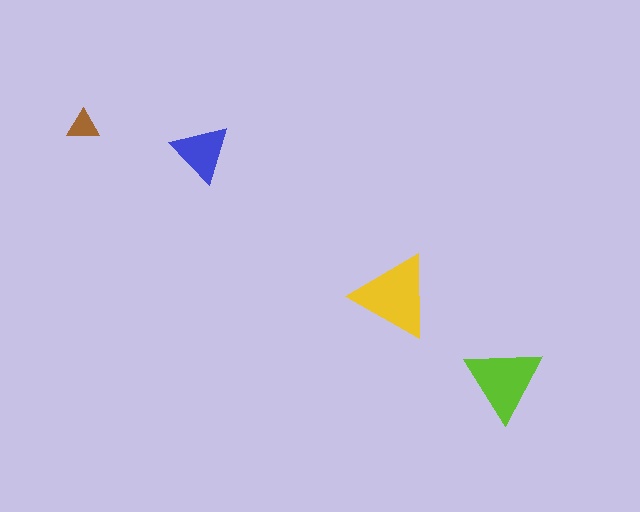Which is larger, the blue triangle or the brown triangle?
The blue one.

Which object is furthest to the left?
The brown triangle is leftmost.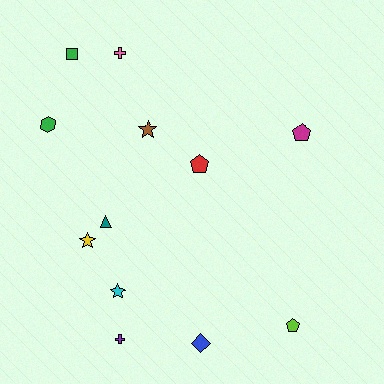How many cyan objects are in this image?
There is 1 cyan object.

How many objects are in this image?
There are 12 objects.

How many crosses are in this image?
There are 2 crosses.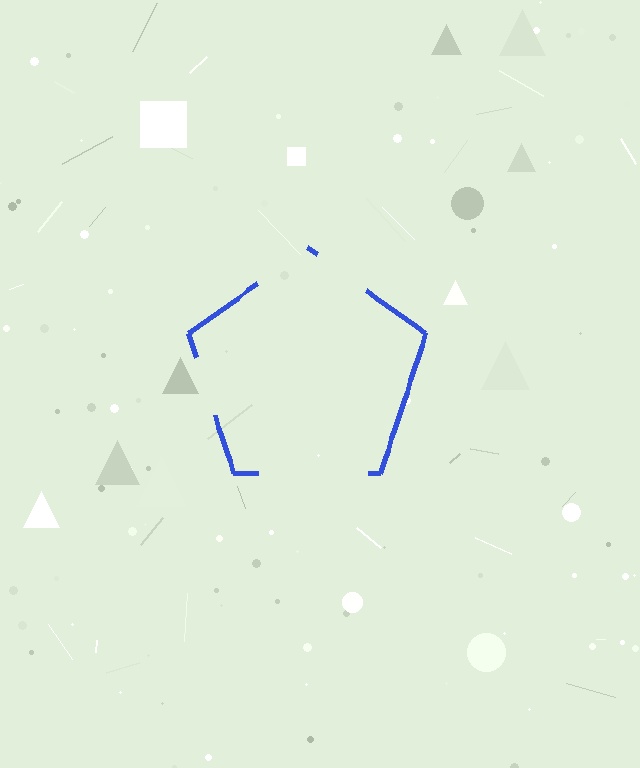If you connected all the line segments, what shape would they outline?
They would outline a pentagon.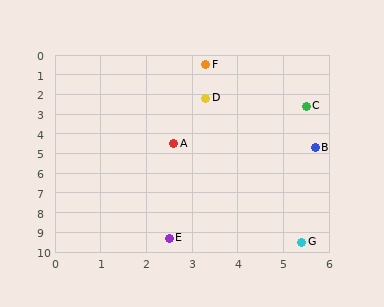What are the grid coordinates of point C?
Point C is at approximately (5.5, 2.6).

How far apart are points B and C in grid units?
Points B and C are about 2.1 grid units apart.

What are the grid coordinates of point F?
Point F is at approximately (3.3, 0.5).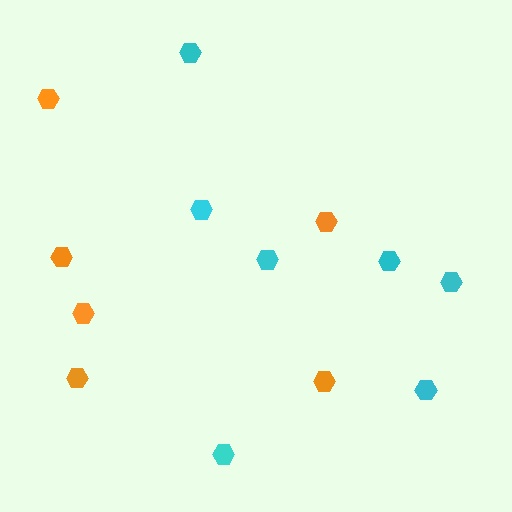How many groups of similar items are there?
There are 2 groups: one group of cyan hexagons (7) and one group of orange hexagons (6).